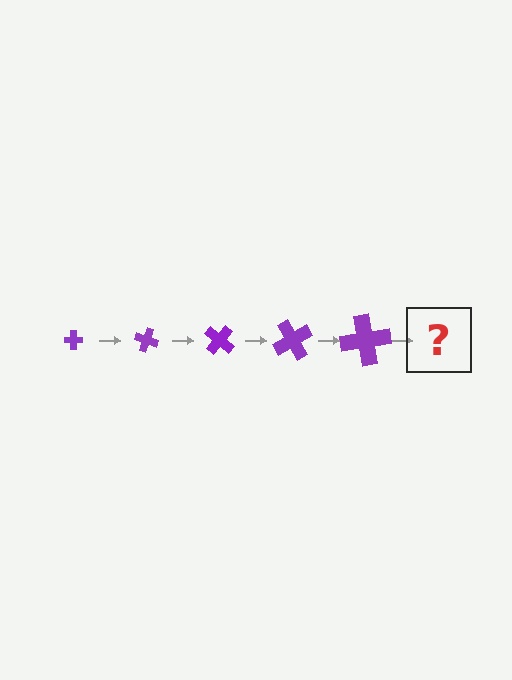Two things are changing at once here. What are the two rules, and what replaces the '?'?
The two rules are that the cross grows larger each step and it rotates 20 degrees each step. The '?' should be a cross, larger than the previous one and rotated 100 degrees from the start.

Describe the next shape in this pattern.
It should be a cross, larger than the previous one and rotated 100 degrees from the start.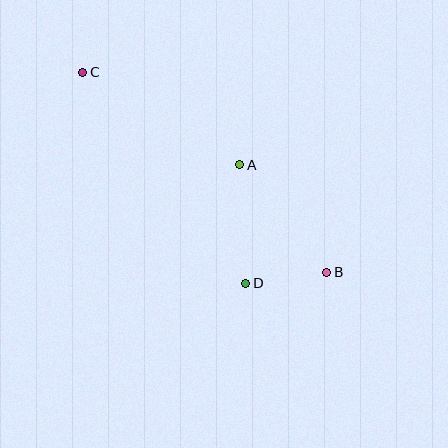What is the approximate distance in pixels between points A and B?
The distance between A and B is approximately 138 pixels.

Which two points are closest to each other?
Points B and D are closest to each other.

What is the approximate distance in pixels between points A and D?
The distance between A and D is approximately 118 pixels.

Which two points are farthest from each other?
Points B and C are farthest from each other.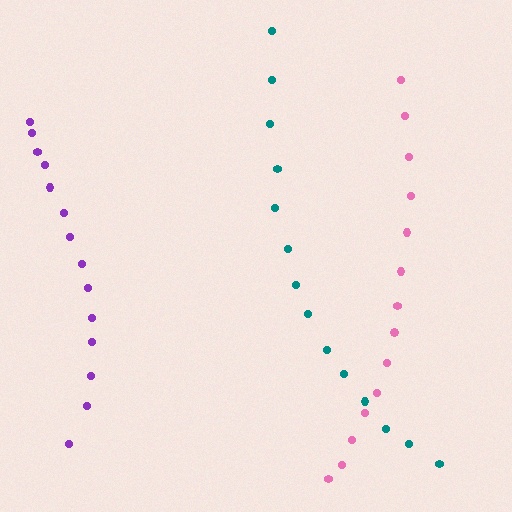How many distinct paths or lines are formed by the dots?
There are 3 distinct paths.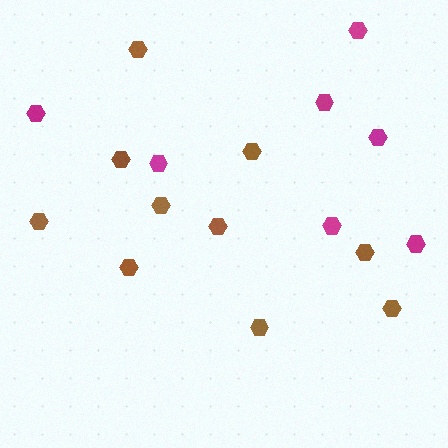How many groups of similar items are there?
There are 2 groups: one group of magenta hexagons (7) and one group of brown hexagons (10).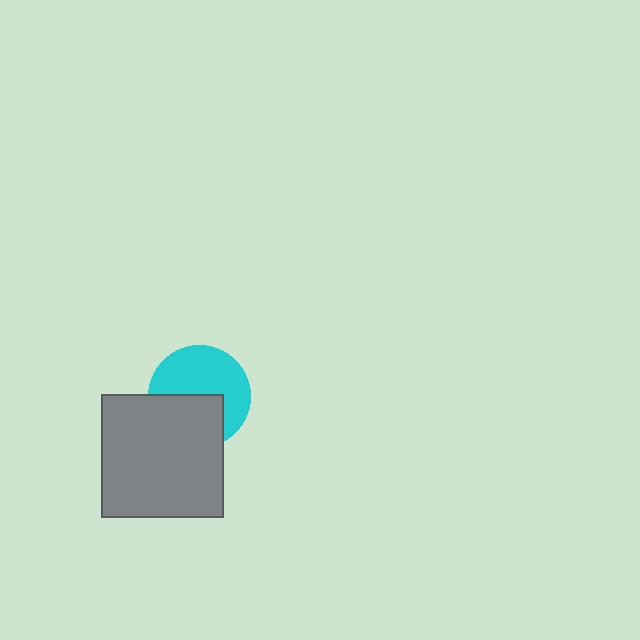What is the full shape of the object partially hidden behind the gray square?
The partially hidden object is a cyan circle.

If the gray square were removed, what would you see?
You would see the complete cyan circle.